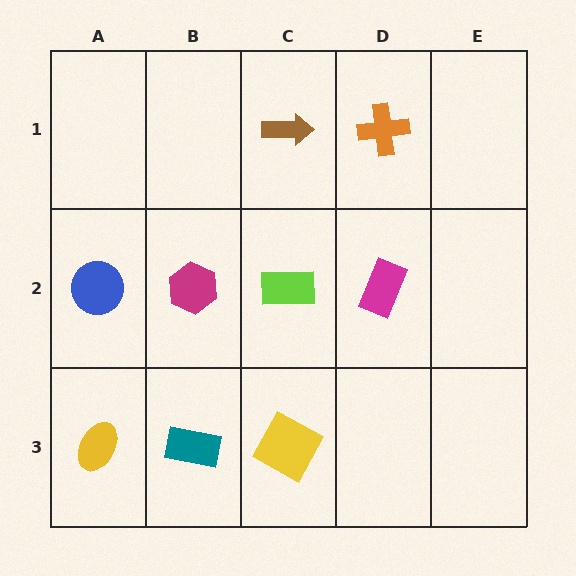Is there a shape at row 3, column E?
No, that cell is empty.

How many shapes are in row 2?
4 shapes.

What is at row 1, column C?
A brown arrow.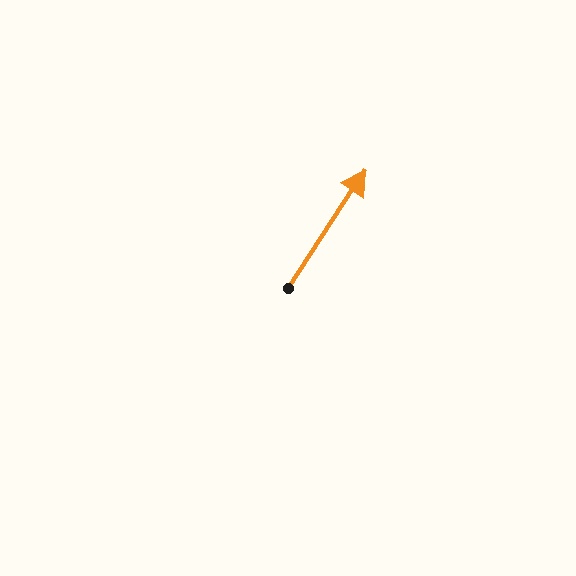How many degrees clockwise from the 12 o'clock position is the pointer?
Approximately 33 degrees.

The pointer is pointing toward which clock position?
Roughly 1 o'clock.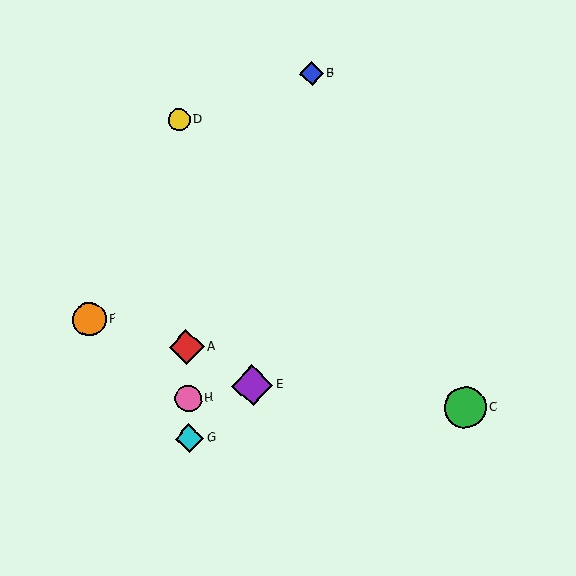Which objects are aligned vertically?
Objects A, D, G, H are aligned vertically.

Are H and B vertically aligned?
No, H is at x≈188 and B is at x≈312.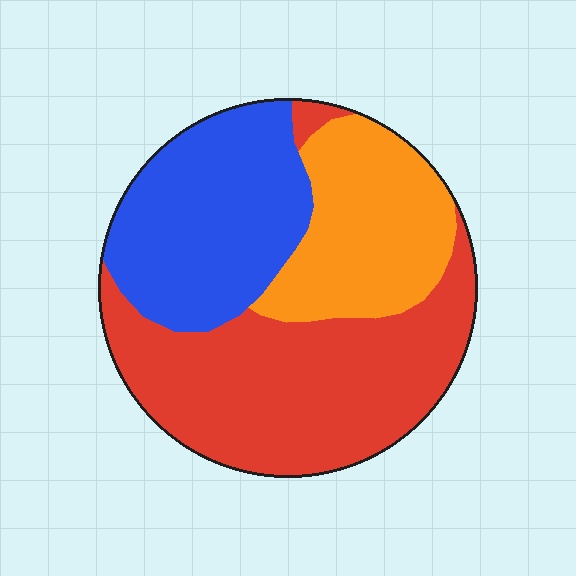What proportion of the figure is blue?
Blue covers 30% of the figure.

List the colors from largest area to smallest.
From largest to smallest: red, blue, orange.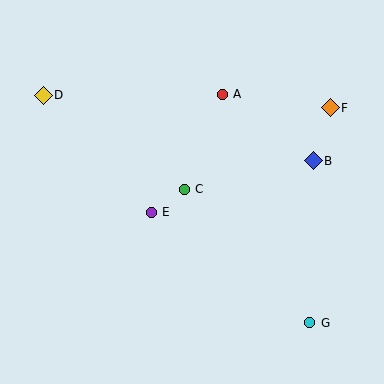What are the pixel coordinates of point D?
Point D is at (43, 95).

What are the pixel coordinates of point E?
Point E is at (151, 212).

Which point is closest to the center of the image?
Point C at (184, 189) is closest to the center.